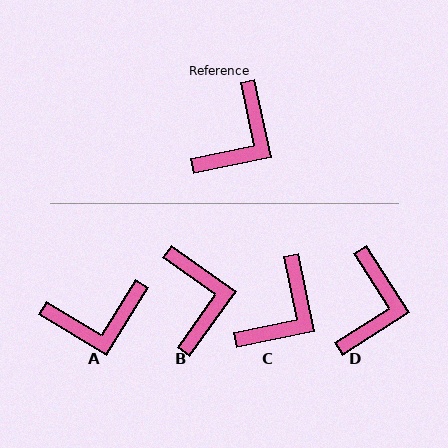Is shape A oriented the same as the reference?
No, it is off by about 43 degrees.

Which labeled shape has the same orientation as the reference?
C.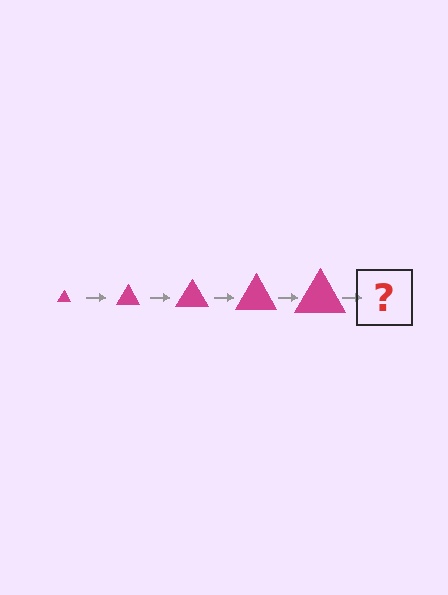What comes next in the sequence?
The next element should be a magenta triangle, larger than the previous one.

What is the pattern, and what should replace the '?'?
The pattern is that the triangle gets progressively larger each step. The '?' should be a magenta triangle, larger than the previous one.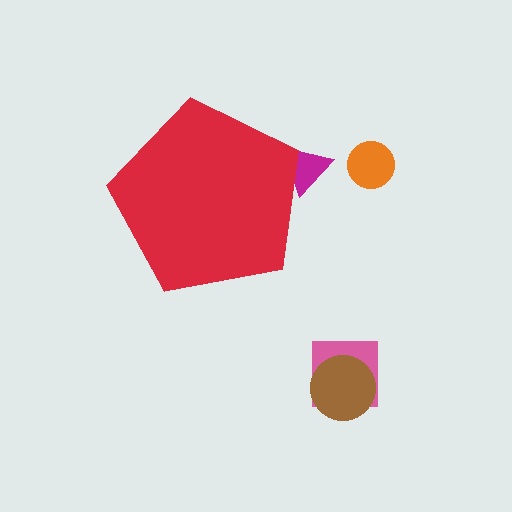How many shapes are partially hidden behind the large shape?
1 shape is partially hidden.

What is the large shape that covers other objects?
A red pentagon.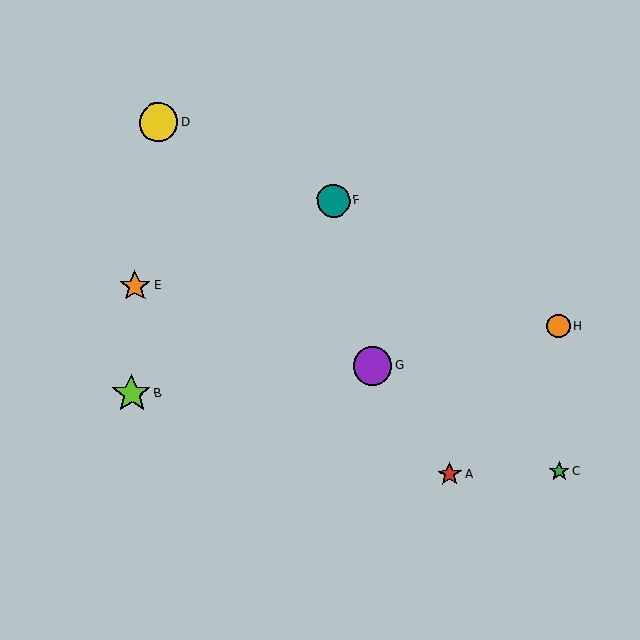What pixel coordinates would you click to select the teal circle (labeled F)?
Click at (333, 200) to select the teal circle F.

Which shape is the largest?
The purple circle (labeled G) is the largest.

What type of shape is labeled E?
Shape E is an orange star.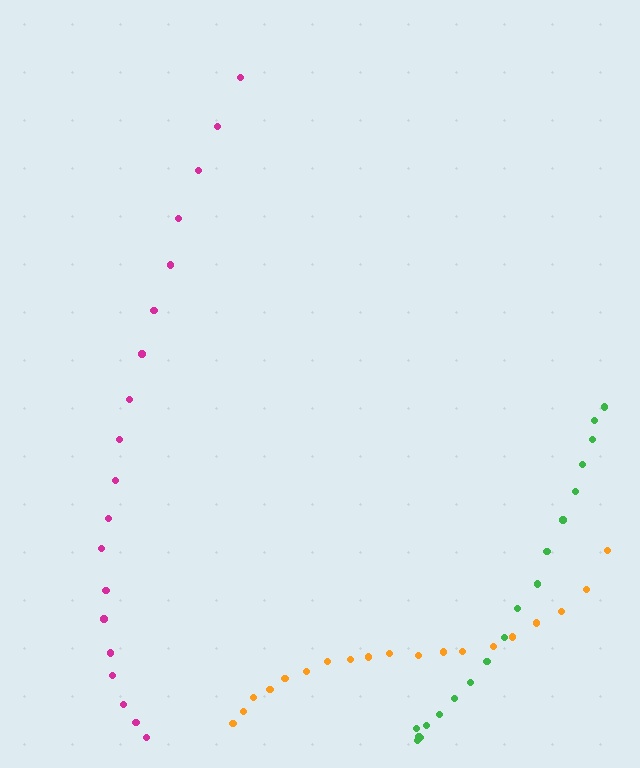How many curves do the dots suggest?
There are 3 distinct paths.